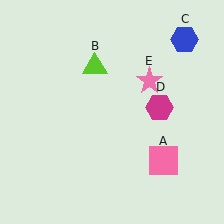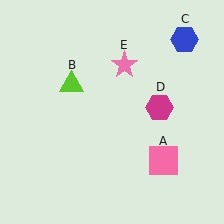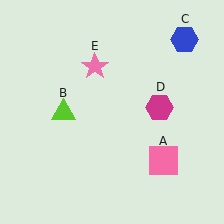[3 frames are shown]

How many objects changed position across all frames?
2 objects changed position: lime triangle (object B), pink star (object E).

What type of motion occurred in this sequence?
The lime triangle (object B), pink star (object E) rotated counterclockwise around the center of the scene.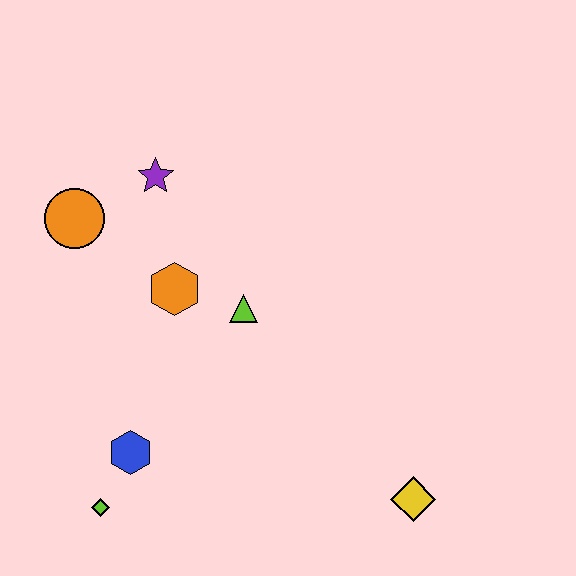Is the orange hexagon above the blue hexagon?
Yes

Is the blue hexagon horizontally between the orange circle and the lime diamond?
No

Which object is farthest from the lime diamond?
The purple star is farthest from the lime diamond.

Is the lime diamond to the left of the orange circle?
No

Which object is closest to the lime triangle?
The orange hexagon is closest to the lime triangle.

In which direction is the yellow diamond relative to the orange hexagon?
The yellow diamond is to the right of the orange hexagon.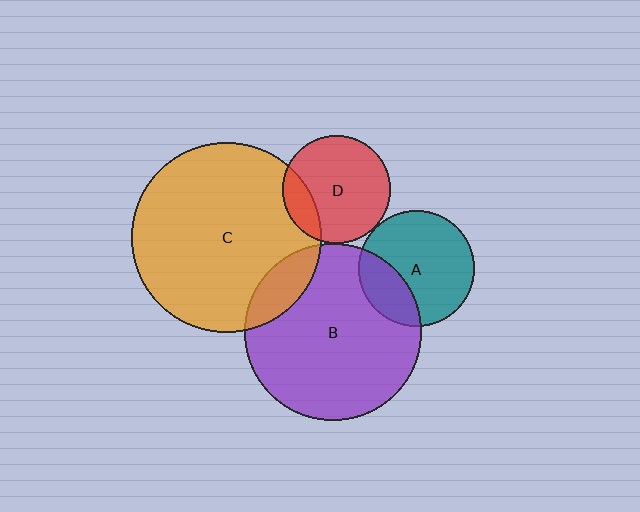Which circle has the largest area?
Circle C (orange).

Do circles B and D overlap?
Yes.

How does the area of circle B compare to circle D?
Approximately 2.7 times.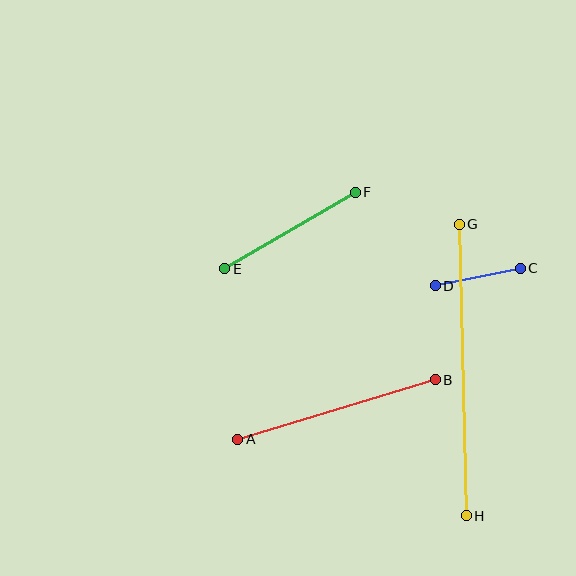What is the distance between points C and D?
The distance is approximately 87 pixels.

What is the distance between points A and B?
The distance is approximately 206 pixels.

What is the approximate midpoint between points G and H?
The midpoint is at approximately (463, 370) pixels.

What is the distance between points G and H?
The distance is approximately 291 pixels.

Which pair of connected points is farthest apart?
Points G and H are farthest apart.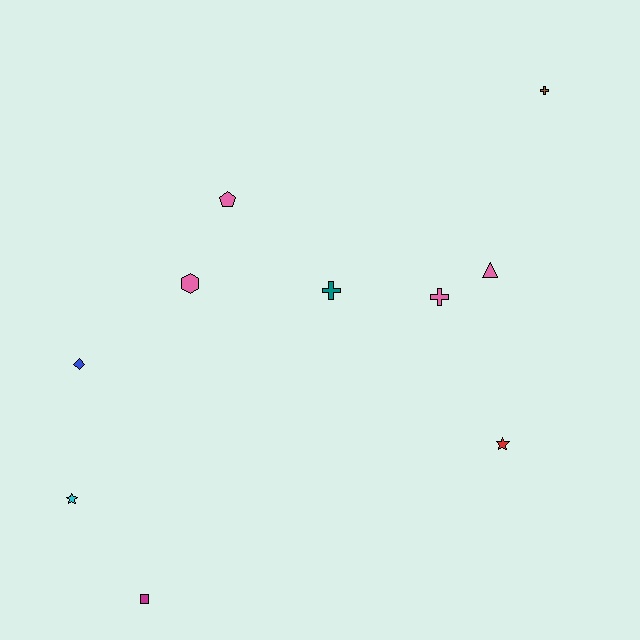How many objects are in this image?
There are 10 objects.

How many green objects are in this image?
There are no green objects.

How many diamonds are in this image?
There is 1 diamond.